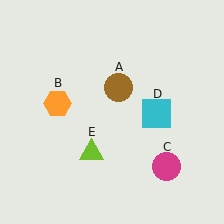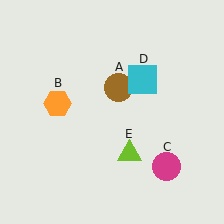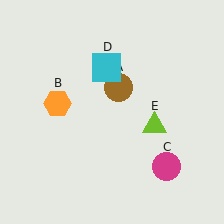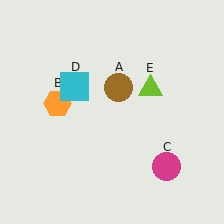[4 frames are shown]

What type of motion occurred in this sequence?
The cyan square (object D), lime triangle (object E) rotated counterclockwise around the center of the scene.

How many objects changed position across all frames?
2 objects changed position: cyan square (object D), lime triangle (object E).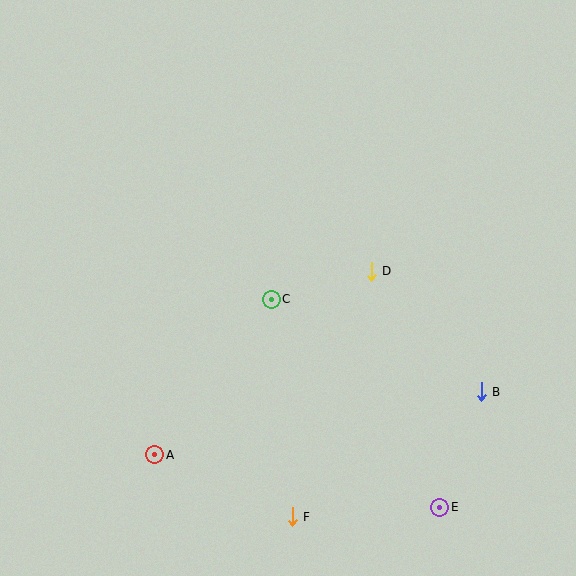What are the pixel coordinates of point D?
Point D is at (371, 271).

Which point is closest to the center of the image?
Point C at (271, 299) is closest to the center.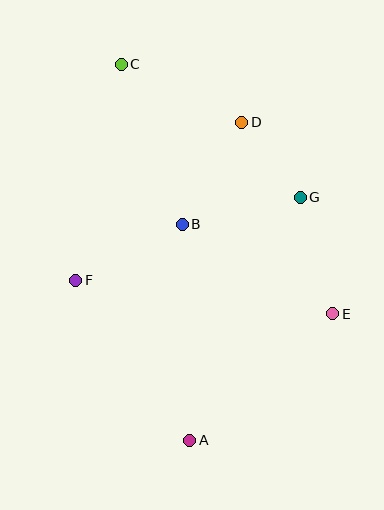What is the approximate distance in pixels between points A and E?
The distance between A and E is approximately 191 pixels.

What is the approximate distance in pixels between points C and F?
The distance between C and F is approximately 221 pixels.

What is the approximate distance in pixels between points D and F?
The distance between D and F is approximately 229 pixels.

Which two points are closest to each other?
Points D and G are closest to each other.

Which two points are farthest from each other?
Points A and C are farthest from each other.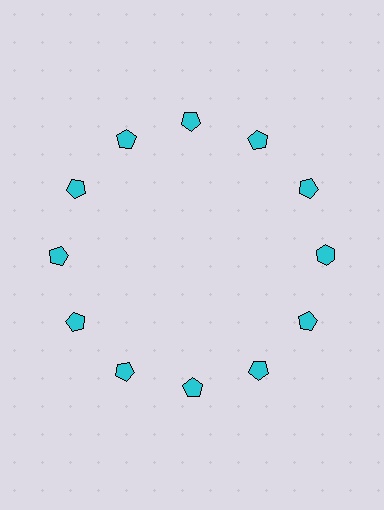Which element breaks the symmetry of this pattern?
The cyan hexagon at roughly the 3 o'clock position breaks the symmetry. All other shapes are cyan pentagons.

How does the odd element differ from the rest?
It has a different shape: hexagon instead of pentagon.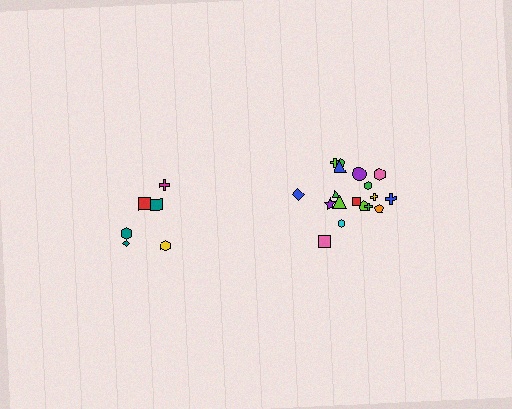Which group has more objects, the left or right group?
The right group.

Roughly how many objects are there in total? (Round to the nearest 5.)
Roughly 25 objects in total.